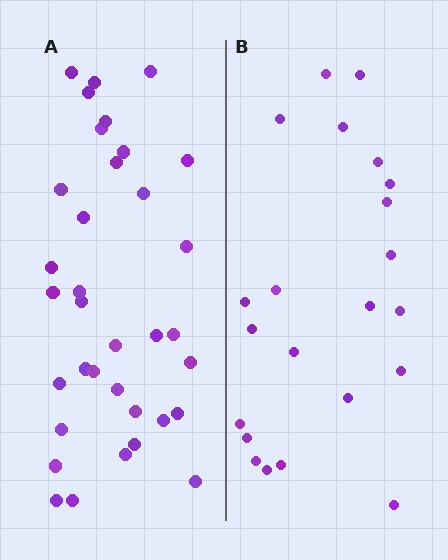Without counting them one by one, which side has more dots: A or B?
Region A (the left region) has more dots.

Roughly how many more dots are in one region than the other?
Region A has approximately 15 more dots than region B.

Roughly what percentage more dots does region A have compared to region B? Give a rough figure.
About 60% more.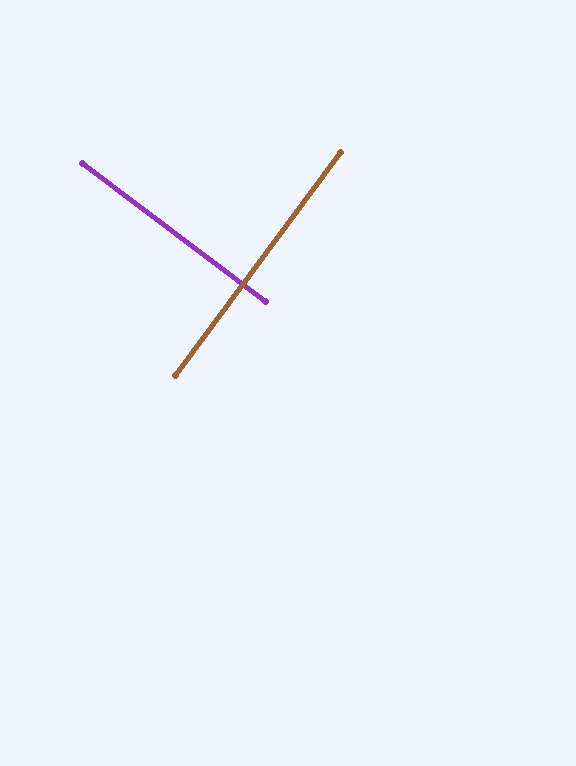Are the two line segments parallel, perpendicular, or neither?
Perpendicular — they meet at approximately 90°.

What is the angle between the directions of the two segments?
Approximately 90 degrees.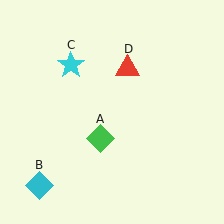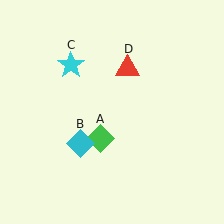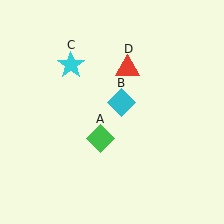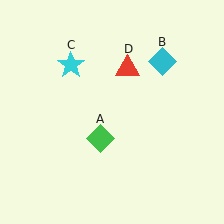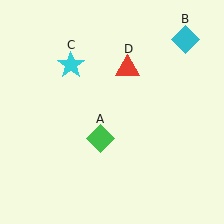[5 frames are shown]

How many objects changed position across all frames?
1 object changed position: cyan diamond (object B).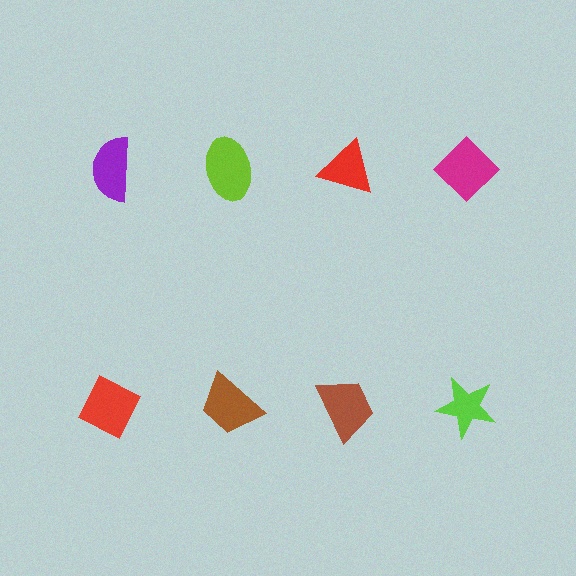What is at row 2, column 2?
A brown trapezoid.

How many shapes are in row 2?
4 shapes.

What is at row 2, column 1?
A red diamond.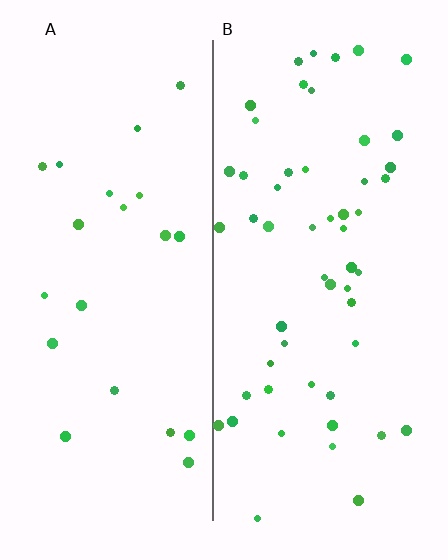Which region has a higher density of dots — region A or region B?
B (the right).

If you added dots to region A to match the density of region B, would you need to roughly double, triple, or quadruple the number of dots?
Approximately double.